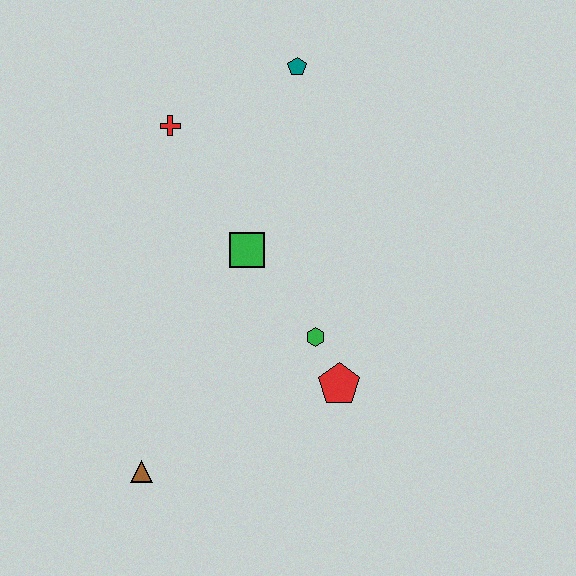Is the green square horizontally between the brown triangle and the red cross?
No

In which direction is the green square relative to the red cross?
The green square is below the red cross.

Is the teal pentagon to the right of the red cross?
Yes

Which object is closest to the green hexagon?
The red pentagon is closest to the green hexagon.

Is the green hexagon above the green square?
No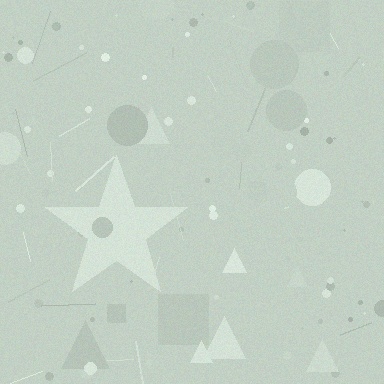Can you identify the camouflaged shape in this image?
The camouflaged shape is a star.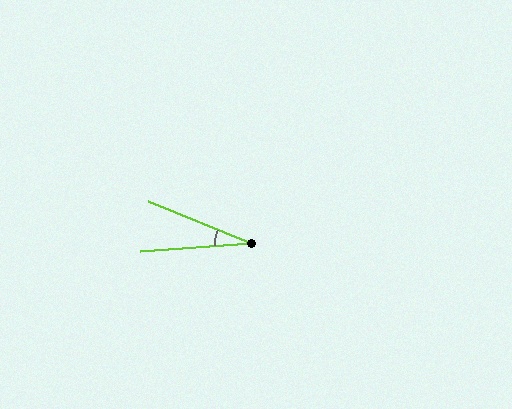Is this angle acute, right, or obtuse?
It is acute.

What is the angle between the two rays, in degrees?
Approximately 26 degrees.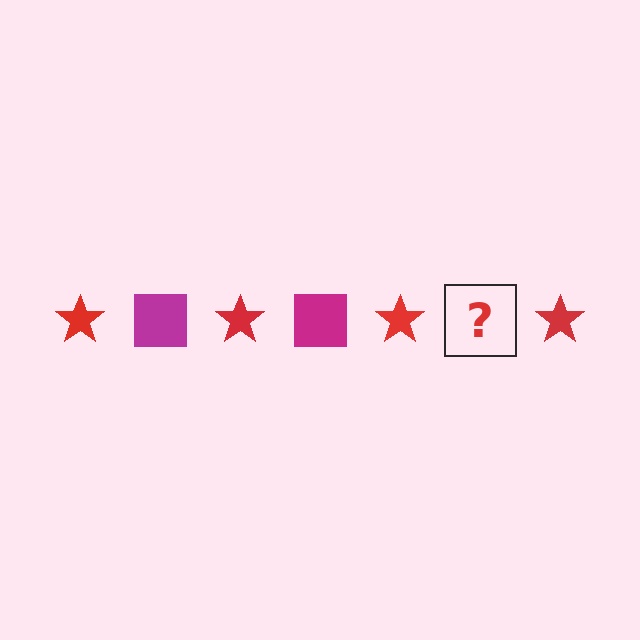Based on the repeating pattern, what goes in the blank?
The blank should be a magenta square.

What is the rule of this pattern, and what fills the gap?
The rule is that the pattern alternates between red star and magenta square. The gap should be filled with a magenta square.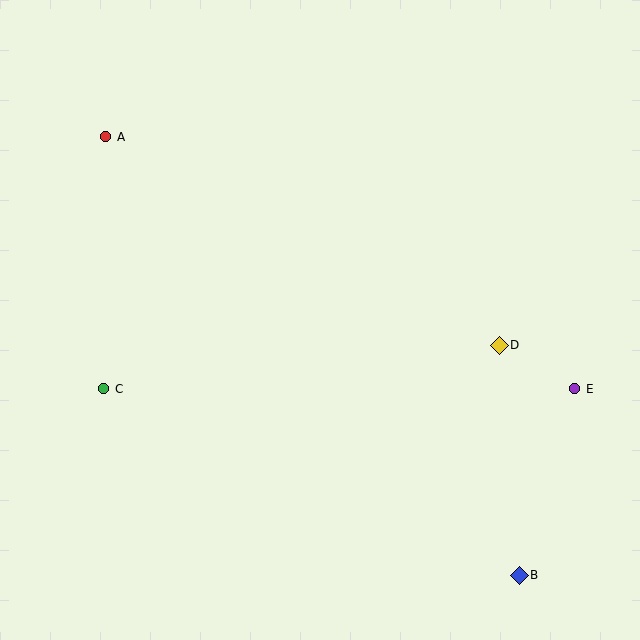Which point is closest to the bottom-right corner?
Point B is closest to the bottom-right corner.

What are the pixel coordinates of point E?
Point E is at (575, 389).